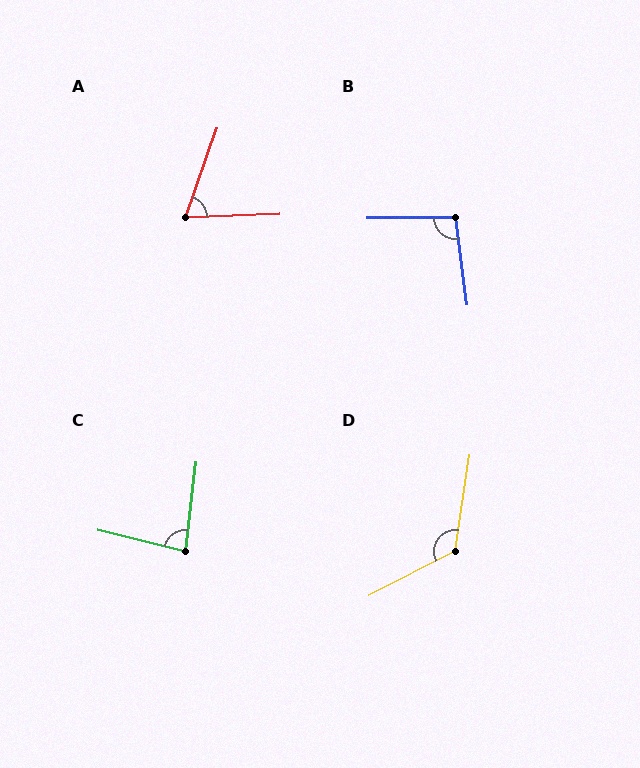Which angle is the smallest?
A, at approximately 68 degrees.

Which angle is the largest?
D, at approximately 126 degrees.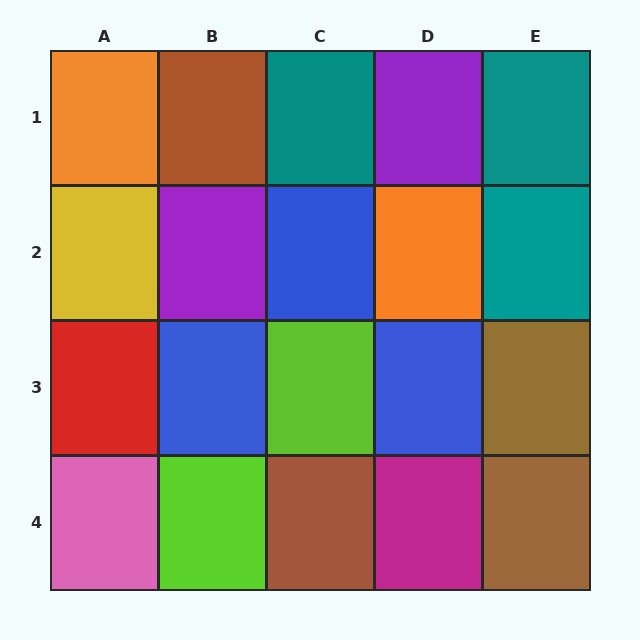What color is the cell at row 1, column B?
Brown.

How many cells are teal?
3 cells are teal.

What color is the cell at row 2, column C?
Blue.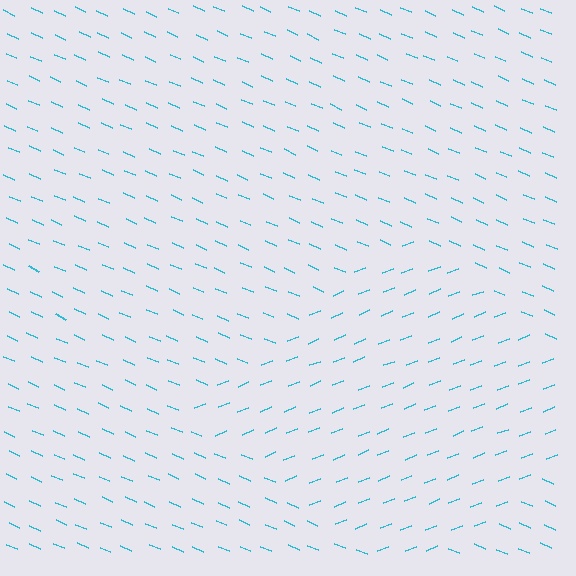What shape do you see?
I see a diamond.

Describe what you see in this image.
The image is filled with small cyan line segments. A diamond region in the image has lines oriented differently from the surrounding lines, creating a visible texture boundary.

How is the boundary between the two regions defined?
The boundary is defined purely by a change in line orientation (approximately 45 degrees difference). All lines are the same color and thickness.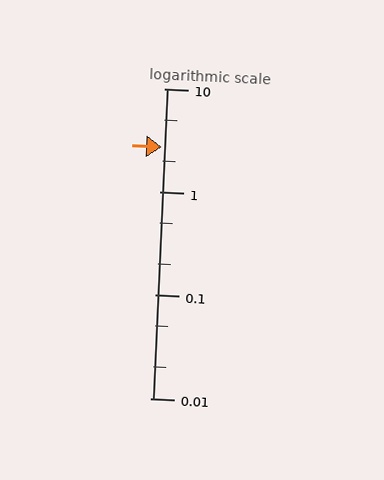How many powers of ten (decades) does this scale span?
The scale spans 3 decades, from 0.01 to 10.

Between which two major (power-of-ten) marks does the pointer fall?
The pointer is between 1 and 10.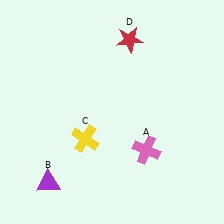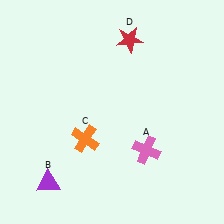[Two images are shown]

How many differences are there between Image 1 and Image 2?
There is 1 difference between the two images.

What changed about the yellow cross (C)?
In Image 1, C is yellow. In Image 2, it changed to orange.